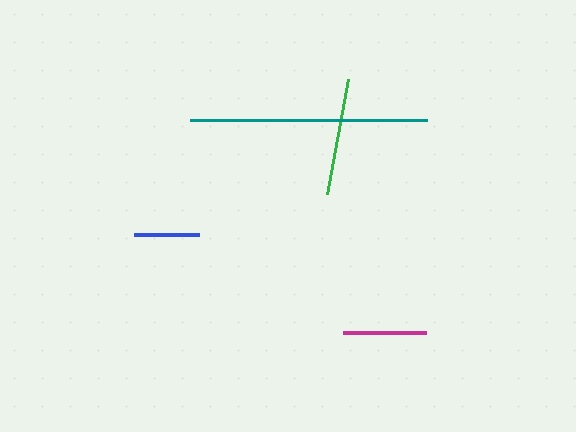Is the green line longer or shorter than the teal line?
The teal line is longer than the green line.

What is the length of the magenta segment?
The magenta segment is approximately 83 pixels long.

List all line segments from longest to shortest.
From longest to shortest: teal, green, magenta, blue.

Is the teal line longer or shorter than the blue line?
The teal line is longer than the blue line.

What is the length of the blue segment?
The blue segment is approximately 65 pixels long.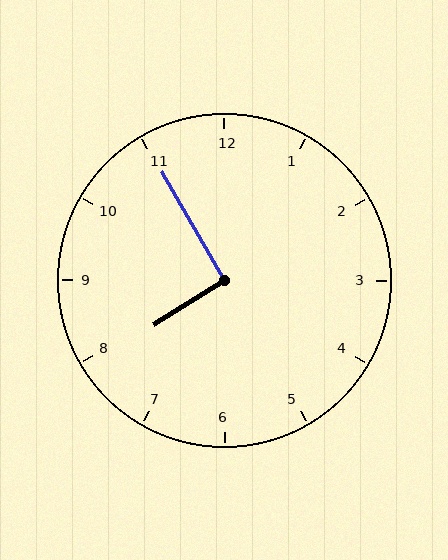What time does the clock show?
7:55.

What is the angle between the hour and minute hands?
Approximately 92 degrees.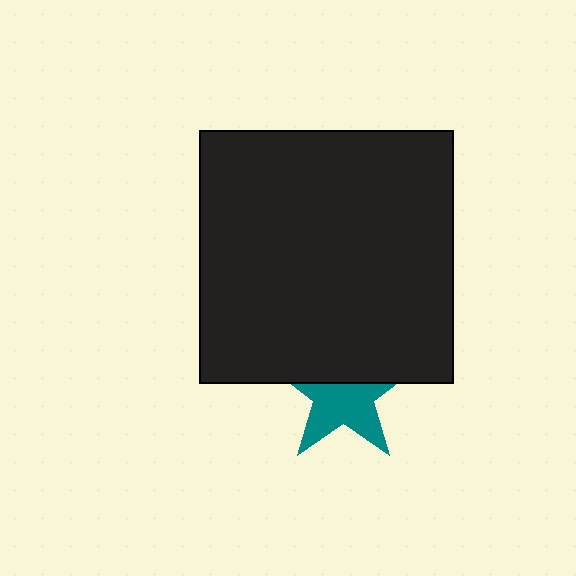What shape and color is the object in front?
The object in front is a black square.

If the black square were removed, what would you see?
You would see the complete teal star.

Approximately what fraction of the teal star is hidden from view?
Roughly 43% of the teal star is hidden behind the black square.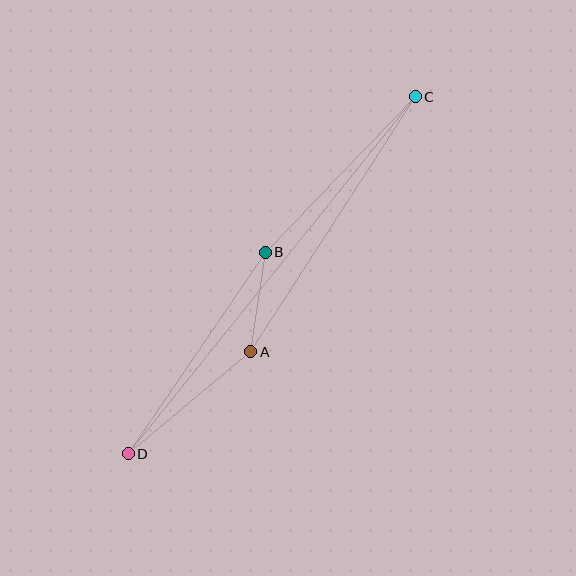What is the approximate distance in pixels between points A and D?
The distance between A and D is approximately 160 pixels.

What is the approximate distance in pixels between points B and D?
The distance between B and D is approximately 244 pixels.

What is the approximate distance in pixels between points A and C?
The distance between A and C is approximately 303 pixels.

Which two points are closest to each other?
Points A and B are closest to each other.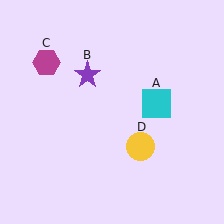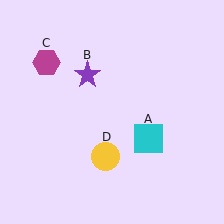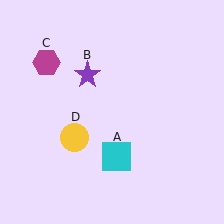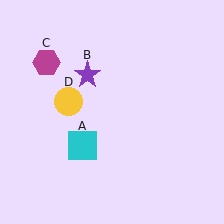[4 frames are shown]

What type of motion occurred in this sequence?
The cyan square (object A), yellow circle (object D) rotated clockwise around the center of the scene.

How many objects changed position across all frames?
2 objects changed position: cyan square (object A), yellow circle (object D).